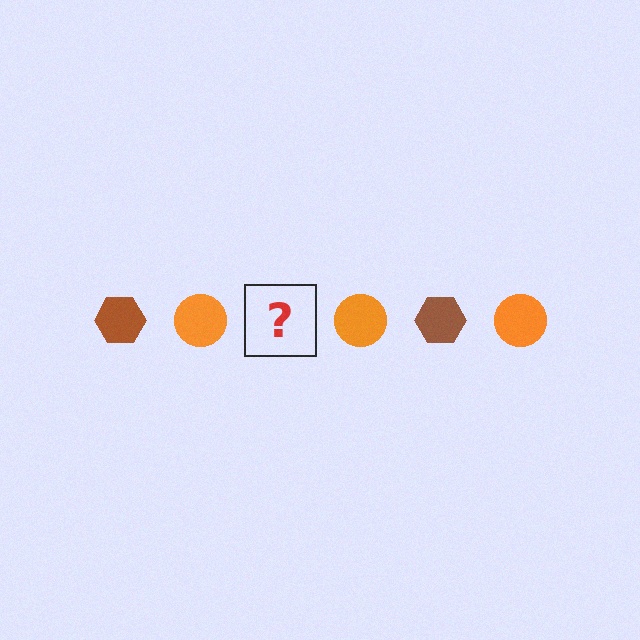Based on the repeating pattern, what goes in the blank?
The blank should be a brown hexagon.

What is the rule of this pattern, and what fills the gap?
The rule is that the pattern alternates between brown hexagon and orange circle. The gap should be filled with a brown hexagon.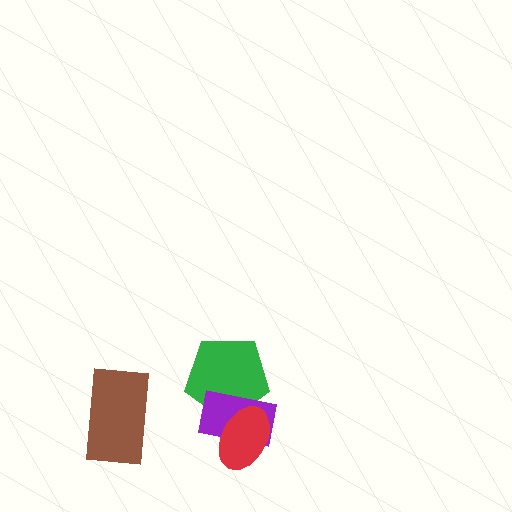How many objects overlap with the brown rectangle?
0 objects overlap with the brown rectangle.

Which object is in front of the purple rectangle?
The red ellipse is in front of the purple rectangle.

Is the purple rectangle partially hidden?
Yes, it is partially covered by another shape.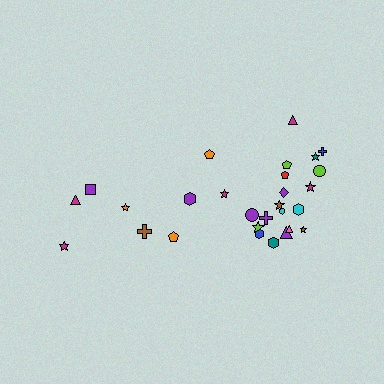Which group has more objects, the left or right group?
The right group.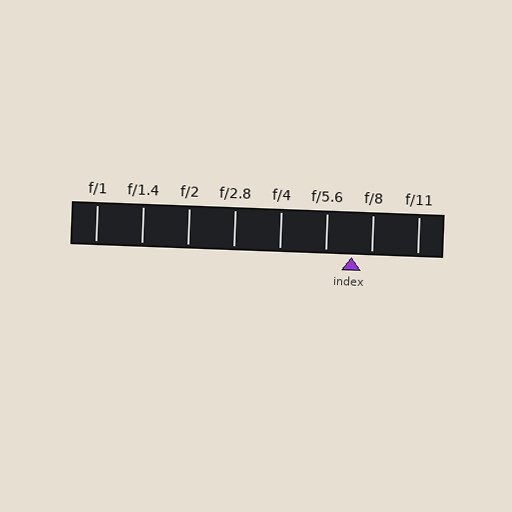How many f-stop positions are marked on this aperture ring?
There are 8 f-stop positions marked.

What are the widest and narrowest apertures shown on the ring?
The widest aperture shown is f/1 and the narrowest is f/11.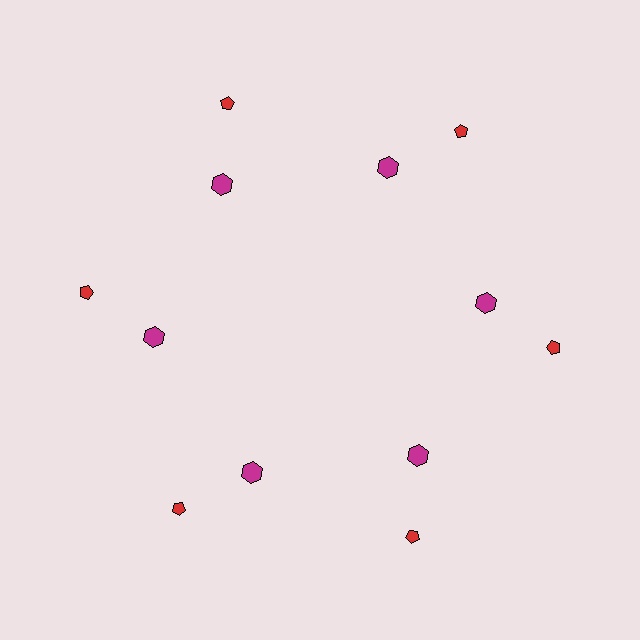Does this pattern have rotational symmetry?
Yes, this pattern has 6-fold rotational symmetry. It looks the same after rotating 60 degrees around the center.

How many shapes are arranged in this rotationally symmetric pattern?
There are 12 shapes, arranged in 6 groups of 2.